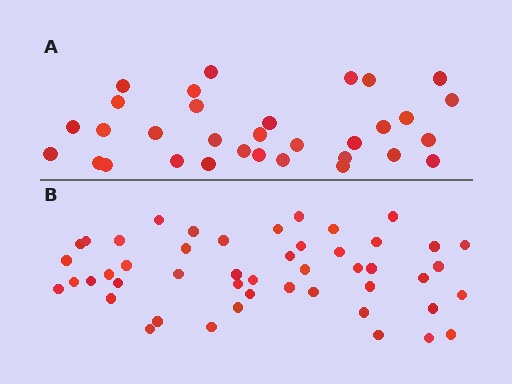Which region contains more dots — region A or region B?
Region B (the bottom region) has more dots.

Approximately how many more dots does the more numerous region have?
Region B has approximately 15 more dots than region A.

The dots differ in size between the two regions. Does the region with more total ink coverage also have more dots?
No. Region A has more total ink coverage because its dots are larger, but region B actually contains more individual dots. Total area can be misleading — the number of items is what matters here.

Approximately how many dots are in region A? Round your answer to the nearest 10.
About 30 dots. (The exact count is 32, which rounds to 30.)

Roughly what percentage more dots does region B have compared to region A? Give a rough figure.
About 50% more.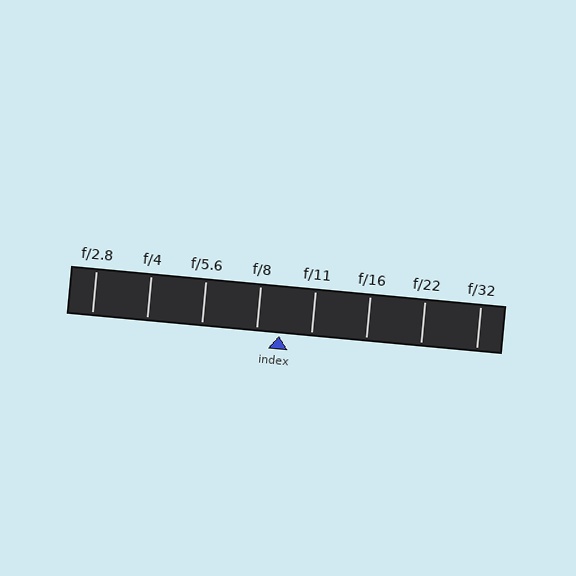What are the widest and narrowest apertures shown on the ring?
The widest aperture shown is f/2.8 and the narrowest is f/32.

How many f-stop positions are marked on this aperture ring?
There are 8 f-stop positions marked.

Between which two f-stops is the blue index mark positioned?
The index mark is between f/8 and f/11.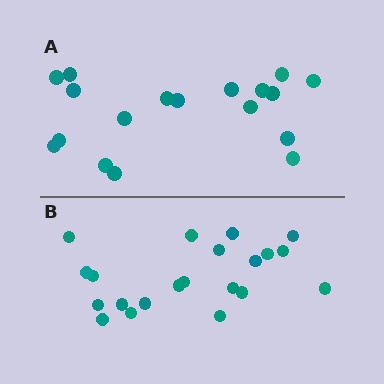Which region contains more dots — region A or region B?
Region B (the bottom region) has more dots.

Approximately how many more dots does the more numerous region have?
Region B has just a few more — roughly 2 or 3 more dots than region A.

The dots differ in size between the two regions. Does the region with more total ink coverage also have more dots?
No. Region A has more total ink coverage because its dots are larger, but region B actually contains more individual dots. Total area can be misleading — the number of items is what matters here.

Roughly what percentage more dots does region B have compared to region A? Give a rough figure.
About 15% more.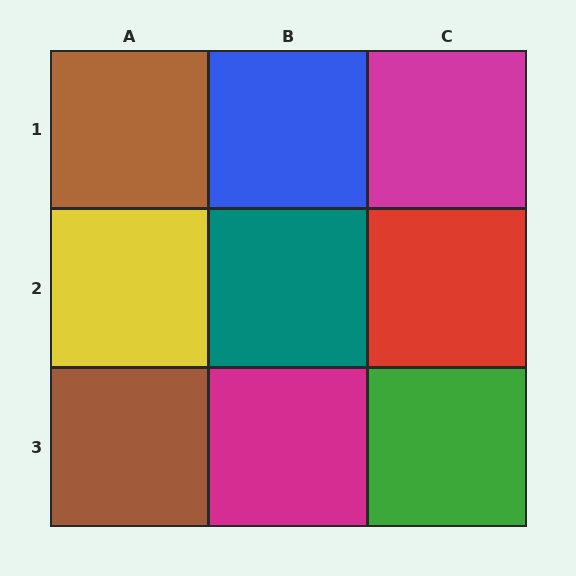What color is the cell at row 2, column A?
Yellow.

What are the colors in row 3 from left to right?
Brown, magenta, green.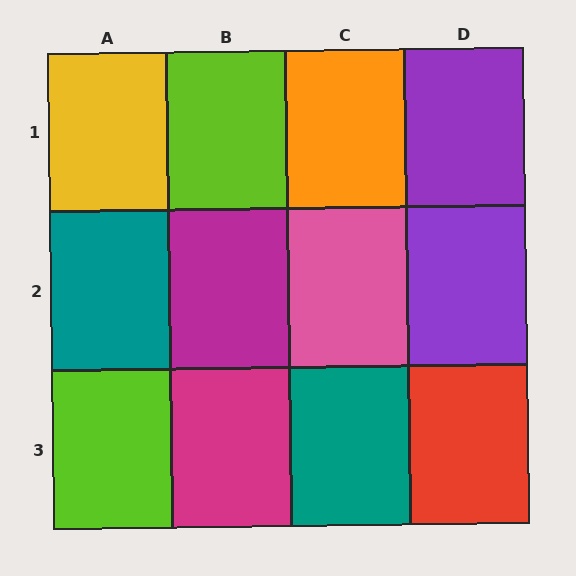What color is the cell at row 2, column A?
Teal.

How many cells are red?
1 cell is red.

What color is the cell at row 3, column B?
Magenta.